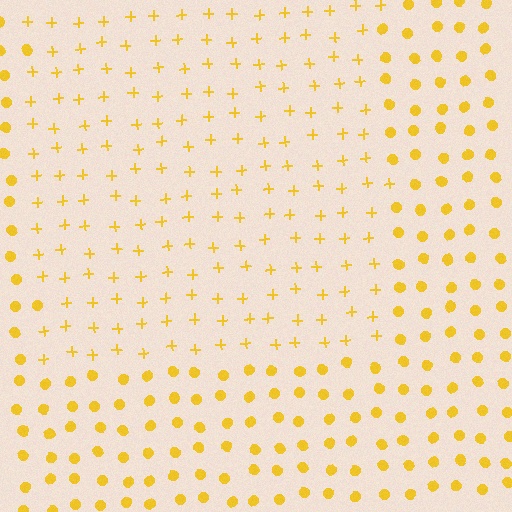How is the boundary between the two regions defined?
The boundary is defined by a change in element shape: plus signs inside vs. circles outside. All elements share the same color and spacing.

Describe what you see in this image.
The image is filled with small yellow elements arranged in a uniform grid. A rectangle-shaped region contains plus signs, while the surrounding area contains circles. The boundary is defined purely by the change in element shape.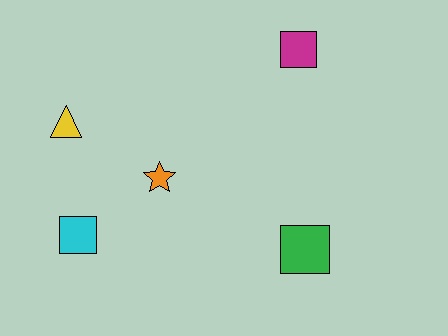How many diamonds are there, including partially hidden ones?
There are no diamonds.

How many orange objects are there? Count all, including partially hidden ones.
There is 1 orange object.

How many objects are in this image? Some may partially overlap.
There are 5 objects.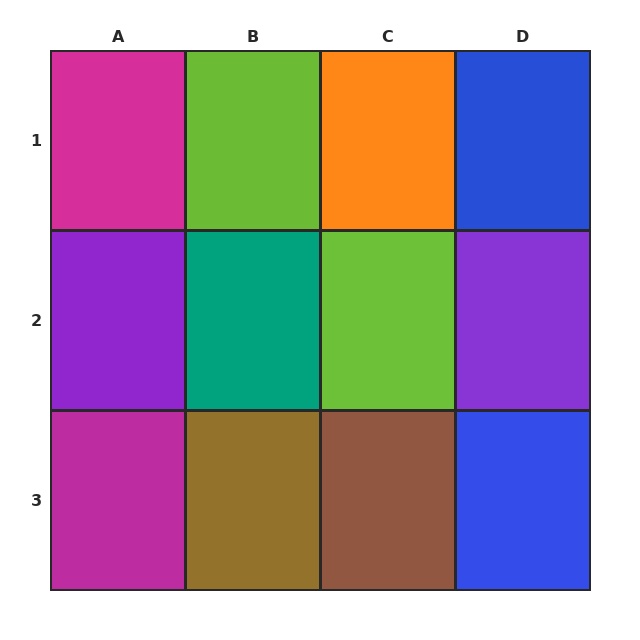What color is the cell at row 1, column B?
Lime.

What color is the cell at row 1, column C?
Orange.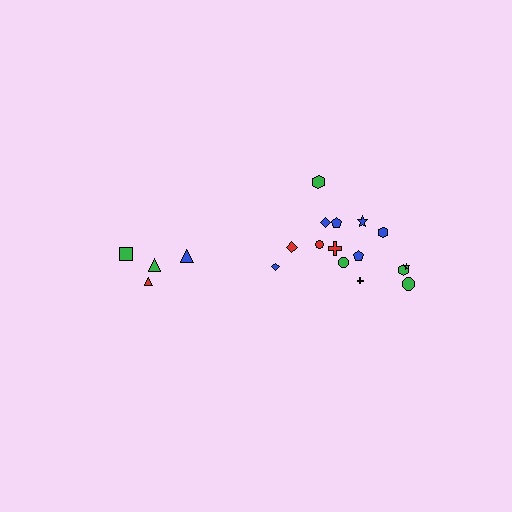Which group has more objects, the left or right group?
The right group.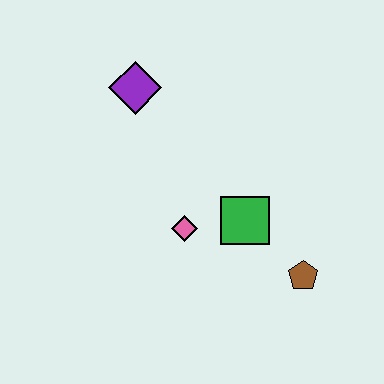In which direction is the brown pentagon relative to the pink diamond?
The brown pentagon is to the right of the pink diamond.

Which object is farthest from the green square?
The purple diamond is farthest from the green square.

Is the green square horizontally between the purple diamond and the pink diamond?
No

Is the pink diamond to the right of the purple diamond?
Yes